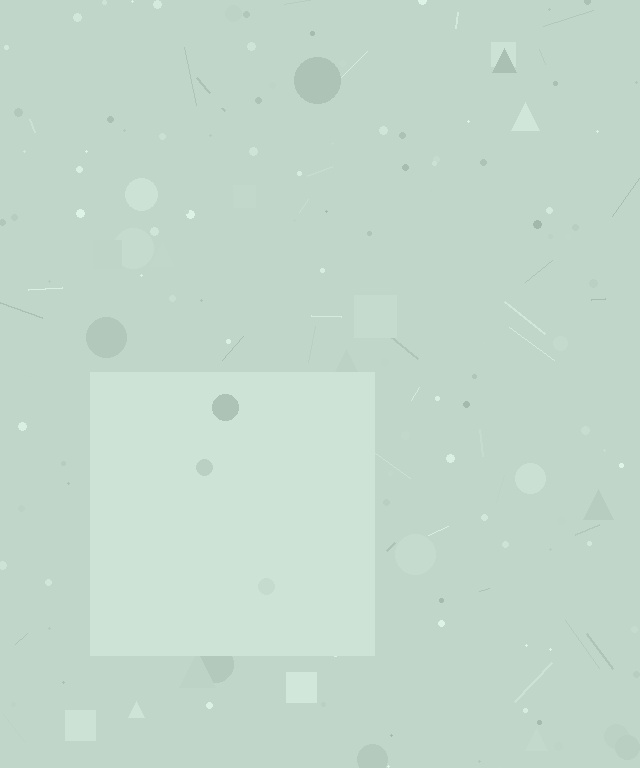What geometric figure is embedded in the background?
A square is embedded in the background.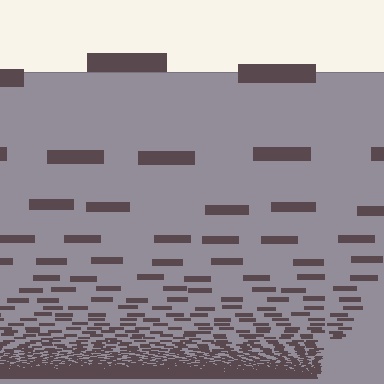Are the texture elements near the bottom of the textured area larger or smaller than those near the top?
Smaller. The gradient is inverted — elements near the bottom are smaller and denser.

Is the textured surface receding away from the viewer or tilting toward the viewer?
The surface appears to tilt toward the viewer. Texture elements get larger and sparser toward the top.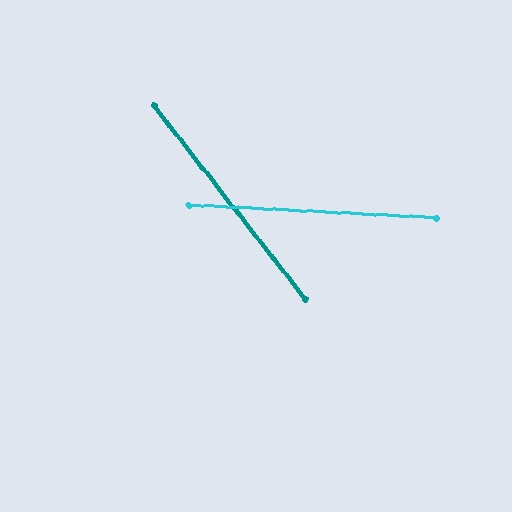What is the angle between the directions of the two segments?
Approximately 49 degrees.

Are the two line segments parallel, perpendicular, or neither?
Neither parallel nor perpendicular — they differ by about 49°.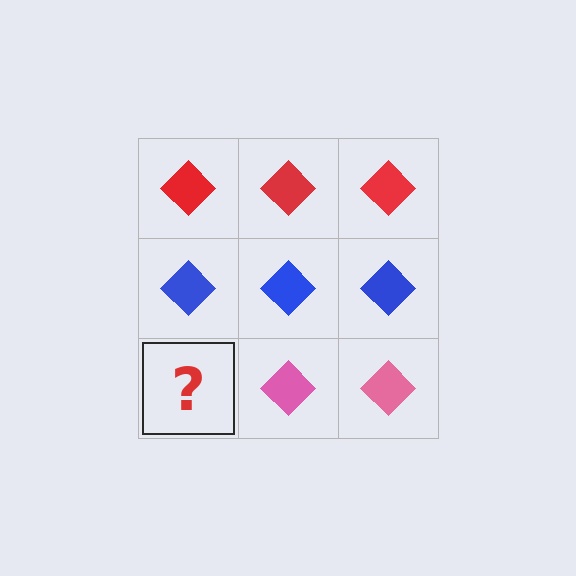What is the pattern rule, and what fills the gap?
The rule is that each row has a consistent color. The gap should be filled with a pink diamond.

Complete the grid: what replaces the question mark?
The question mark should be replaced with a pink diamond.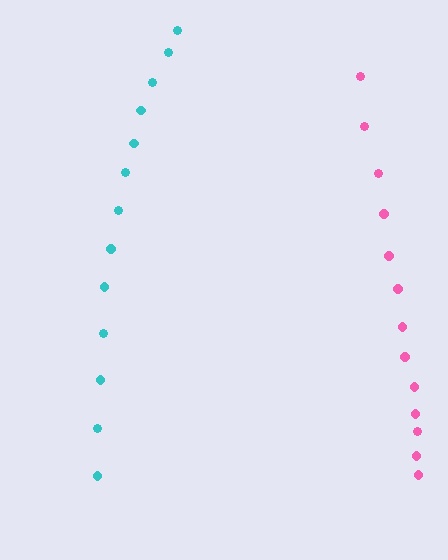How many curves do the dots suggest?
There are 2 distinct paths.